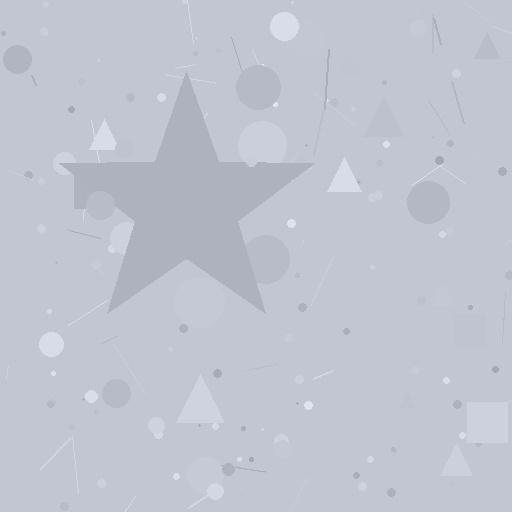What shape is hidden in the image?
A star is hidden in the image.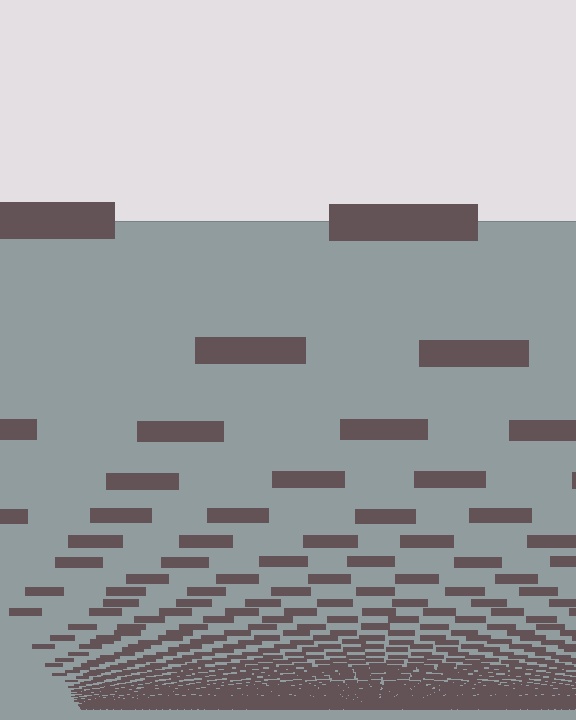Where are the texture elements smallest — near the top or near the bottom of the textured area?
Near the bottom.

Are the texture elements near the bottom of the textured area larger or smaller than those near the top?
Smaller. The gradient is inverted — elements near the bottom are smaller and denser.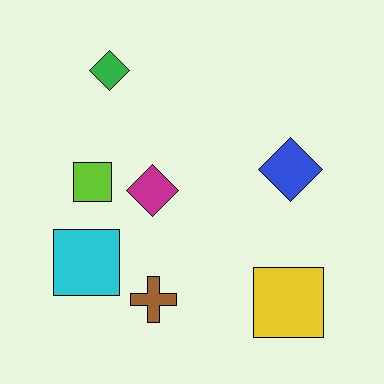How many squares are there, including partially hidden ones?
There are 3 squares.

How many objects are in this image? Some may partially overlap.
There are 7 objects.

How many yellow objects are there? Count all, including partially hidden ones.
There is 1 yellow object.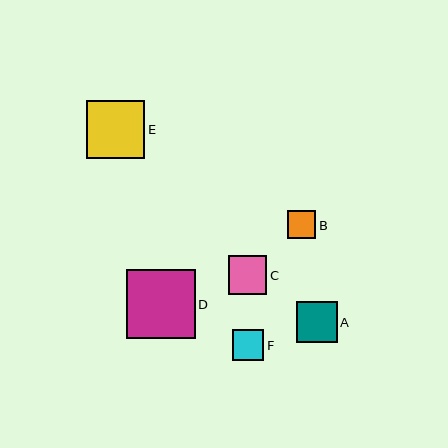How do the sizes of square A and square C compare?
Square A and square C are approximately the same size.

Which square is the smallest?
Square B is the smallest with a size of approximately 29 pixels.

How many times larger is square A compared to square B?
Square A is approximately 1.4 times the size of square B.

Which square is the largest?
Square D is the largest with a size of approximately 69 pixels.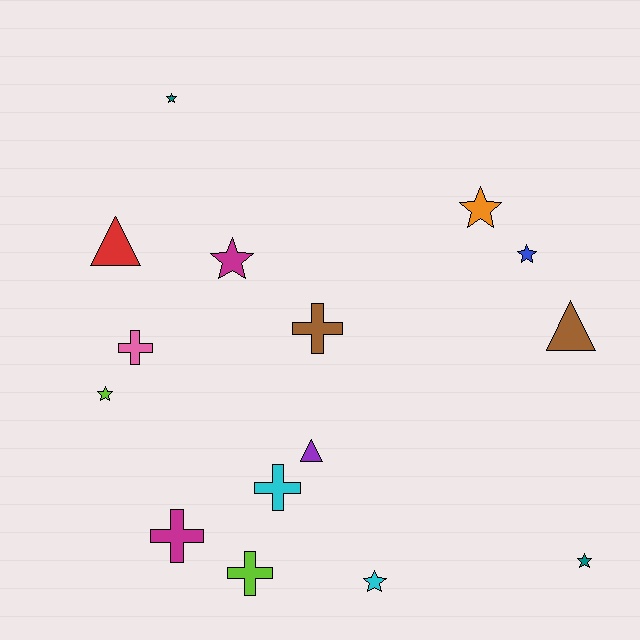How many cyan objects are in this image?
There are 2 cyan objects.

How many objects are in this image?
There are 15 objects.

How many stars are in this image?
There are 7 stars.